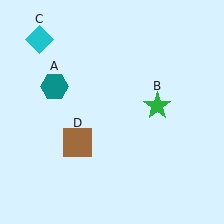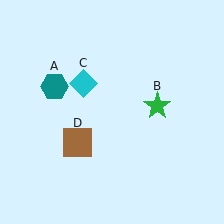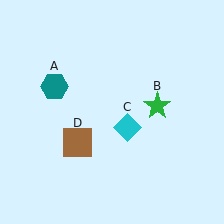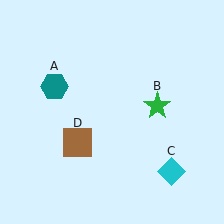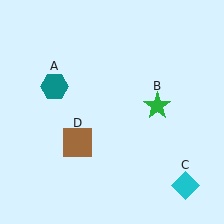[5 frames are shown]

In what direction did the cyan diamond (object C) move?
The cyan diamond (object C) moved down and to the right.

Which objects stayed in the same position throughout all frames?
Teal hexagon (object A) and green star (object B) and brown square (object D) remained stationary.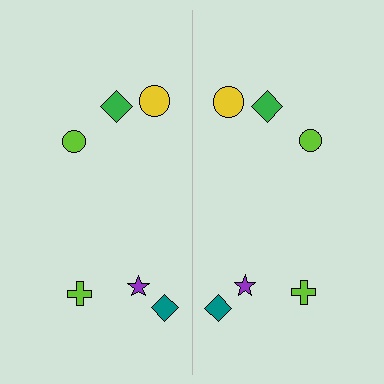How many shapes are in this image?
There are 12 shapes in this image.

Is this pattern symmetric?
Yes, this pattern has bilateral (reflection) symmetry.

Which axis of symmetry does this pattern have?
The pattern has a vertical axis of symmetry running through the center of the image.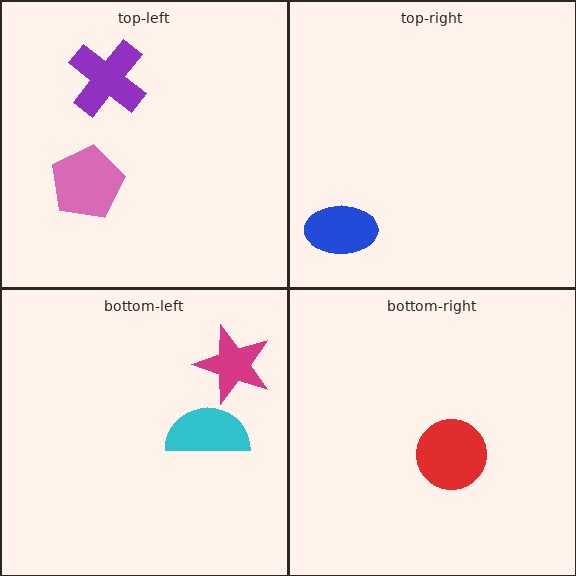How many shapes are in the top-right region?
1.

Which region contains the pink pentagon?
The top-left region.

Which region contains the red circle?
The bottom-right region.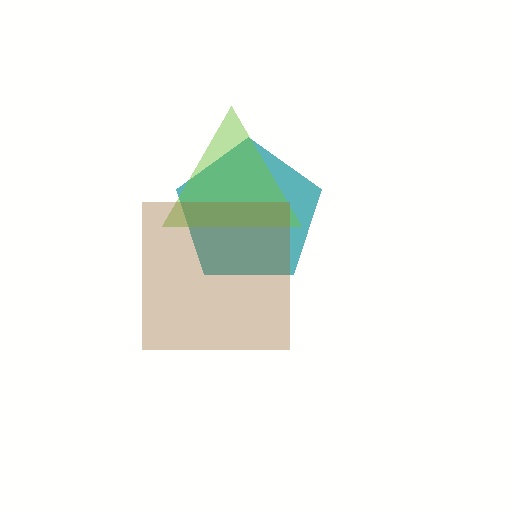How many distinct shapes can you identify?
There are 3 distinct shapes: a teal pentagon, a lime triangle, a brown square.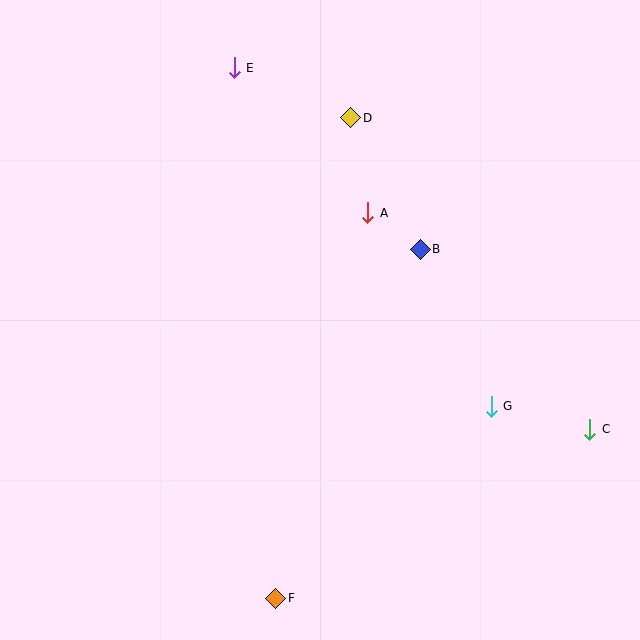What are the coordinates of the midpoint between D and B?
The midpoint between D and B is at (386, 184).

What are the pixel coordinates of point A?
Point A is at (368, 213).